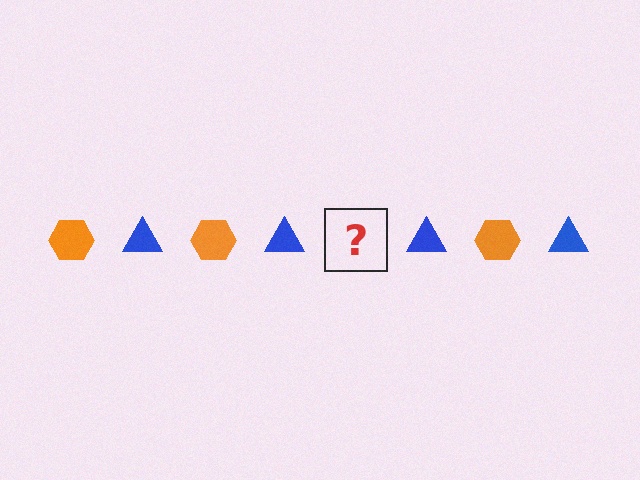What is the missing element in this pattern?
The missing element is an orange hexagon.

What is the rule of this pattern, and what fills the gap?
The rule is that the pattern alternates between orange hexagon and blue triangle. The gap should be filled with an orange hexagon.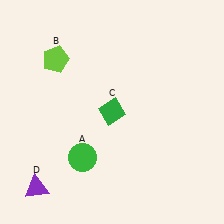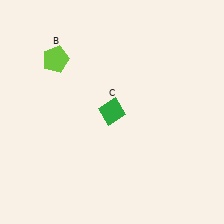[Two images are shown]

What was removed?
The purple triangle (D), the green circle (A) were removed in Image 2.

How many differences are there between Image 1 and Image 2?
There are 2 differences between the two images.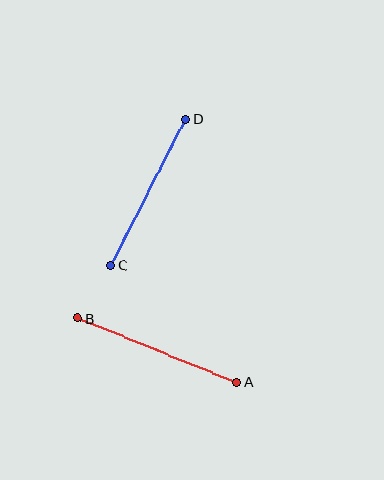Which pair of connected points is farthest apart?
Points A and B are farthest apart.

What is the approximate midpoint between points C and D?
The midpoint is at approximately (148, 192) pixels.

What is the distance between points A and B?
The distance is approximately 171 pixels.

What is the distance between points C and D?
The distance is approximately 164 pixels.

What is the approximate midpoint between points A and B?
The midpoint is at approximately (157, 350) pixels.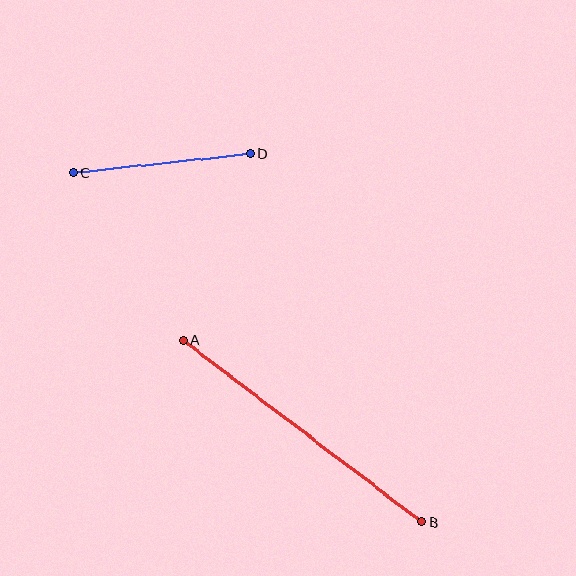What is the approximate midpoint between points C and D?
The midpoint is at approximately (162, 163) pixels.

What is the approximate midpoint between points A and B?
The midpoint is at approximately (303, 431) pixels.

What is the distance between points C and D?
The distance is approximately 178 pixels.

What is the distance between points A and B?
The distance is approximately 300 pixels.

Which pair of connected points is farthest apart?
Points A and B are farthest apart.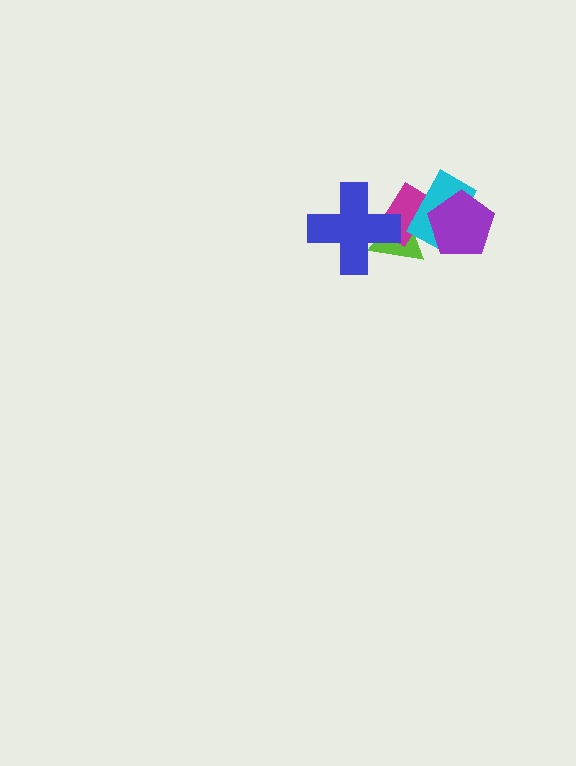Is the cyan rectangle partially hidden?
Yes, it is partially covered by another shape.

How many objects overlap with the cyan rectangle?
3 objects overlap with the cyan rectangle.